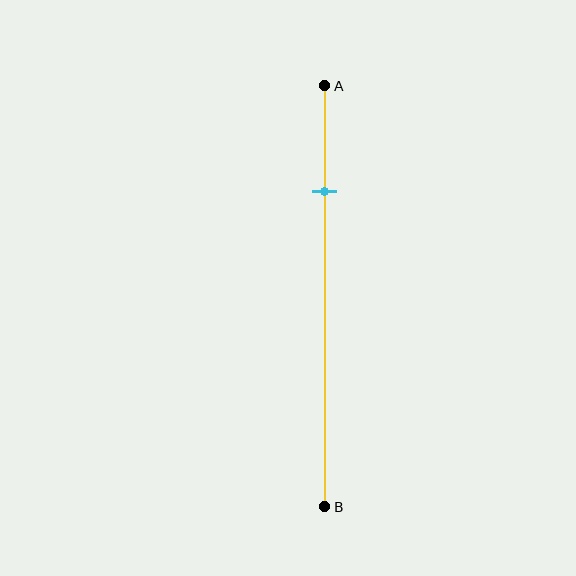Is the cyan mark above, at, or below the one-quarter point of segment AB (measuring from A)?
The cyan mark is approximately at the one-quarter point of segment AB.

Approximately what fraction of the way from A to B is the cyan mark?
The cyan mark is approximately 25% of the way from A to B.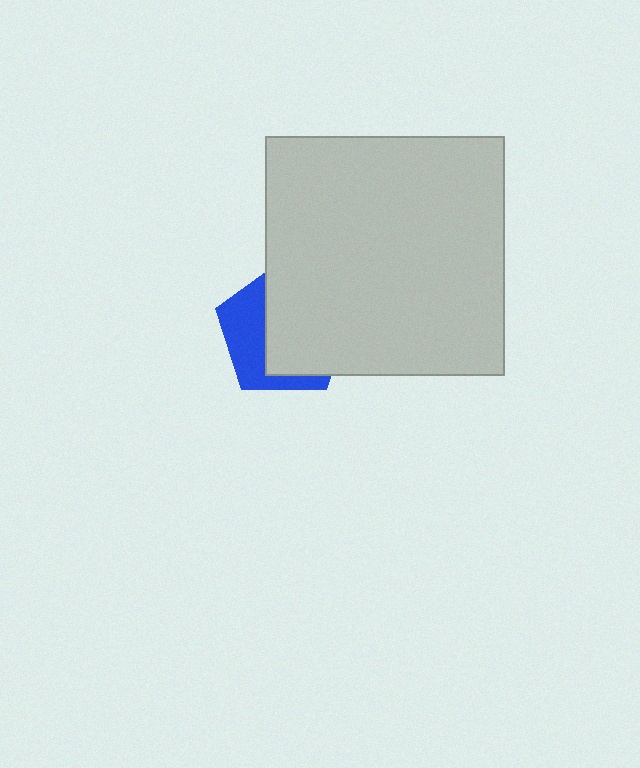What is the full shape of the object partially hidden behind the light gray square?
The partially hidden object is a blue pentagon.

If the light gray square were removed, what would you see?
You would see the complete blue pentagon.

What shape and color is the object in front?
The object in front is a light gray square.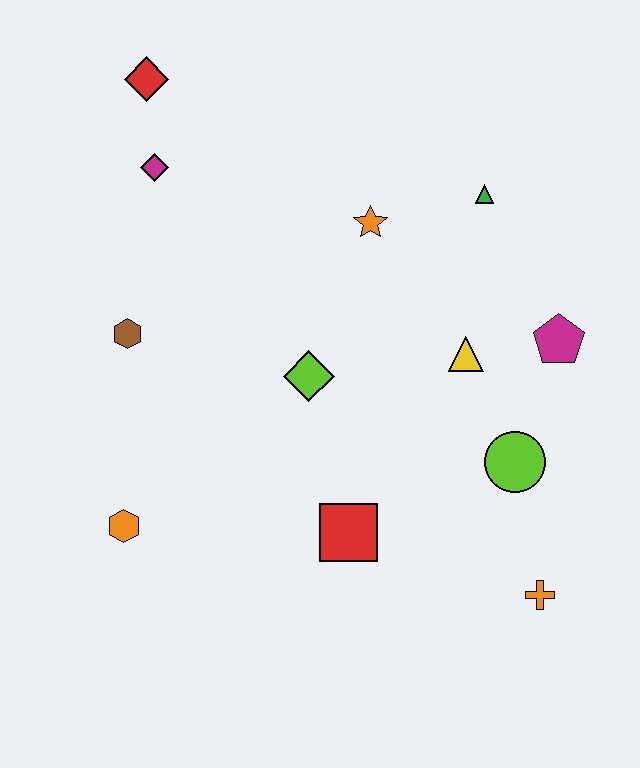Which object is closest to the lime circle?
The yellow triangle is closest to the lime circle.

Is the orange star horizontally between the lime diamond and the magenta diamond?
No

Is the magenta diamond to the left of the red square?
Yes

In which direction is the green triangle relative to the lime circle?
The green triangle is above the lime circle.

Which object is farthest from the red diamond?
The orange cross is farthest from the red diamond.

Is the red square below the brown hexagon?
Yes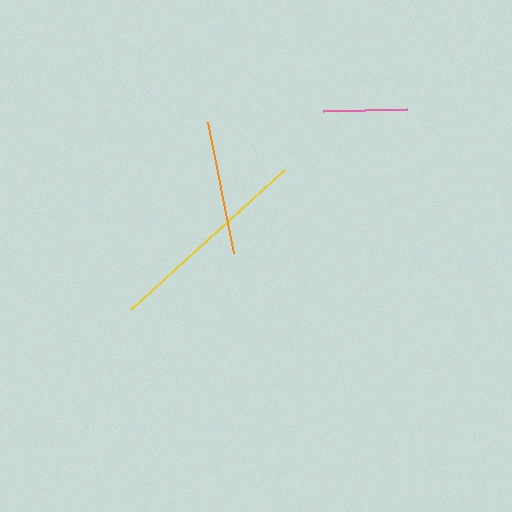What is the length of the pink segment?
The pink segment is approximately 84 pixels long.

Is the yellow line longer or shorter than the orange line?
The yellow line is longer than the orange line.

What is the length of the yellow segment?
The yellow segment is approximately 208 pixels long.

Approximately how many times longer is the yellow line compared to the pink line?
The yellow line is approximately 2.5 times the length of the pink line.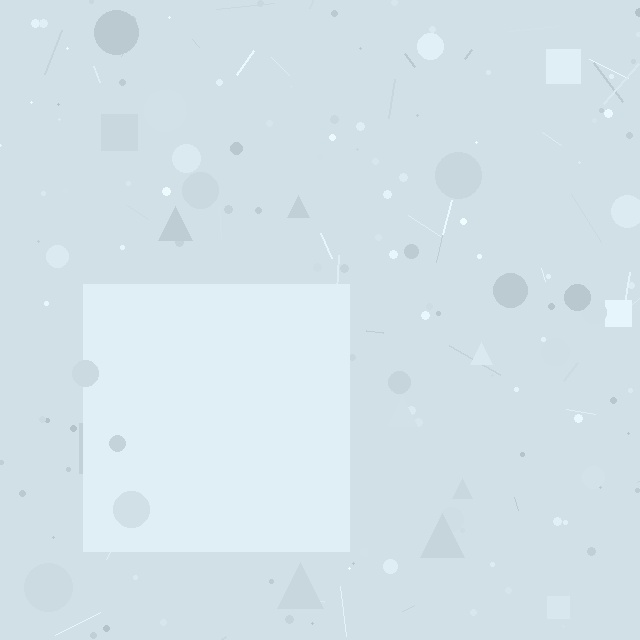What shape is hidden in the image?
A square is hidden in the image.